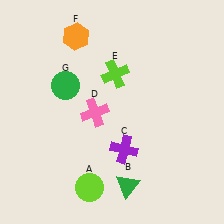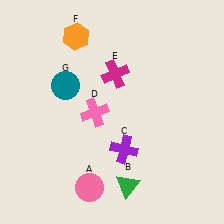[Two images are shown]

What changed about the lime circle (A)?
In Image 1, A is lime. In Image 2, it changed to pink.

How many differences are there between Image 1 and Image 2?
There are 3 differences between the two images.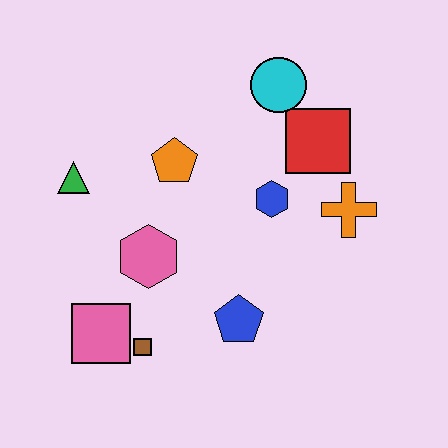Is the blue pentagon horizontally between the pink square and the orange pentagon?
No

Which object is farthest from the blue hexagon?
The pink square is farthest from the blue hexagon.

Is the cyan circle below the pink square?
No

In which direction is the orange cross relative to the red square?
The orange cross is below the red square.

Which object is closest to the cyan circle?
The red square is closest to the cyan circle.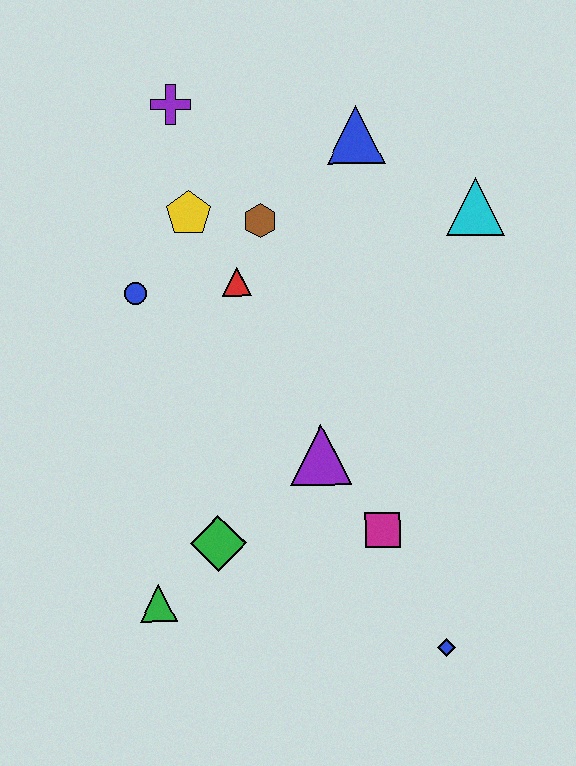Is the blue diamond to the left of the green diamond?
No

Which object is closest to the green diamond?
The green triangle is closest to the green diamond.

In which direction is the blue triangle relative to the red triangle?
The blue triangle is above the red triangle.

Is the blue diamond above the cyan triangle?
No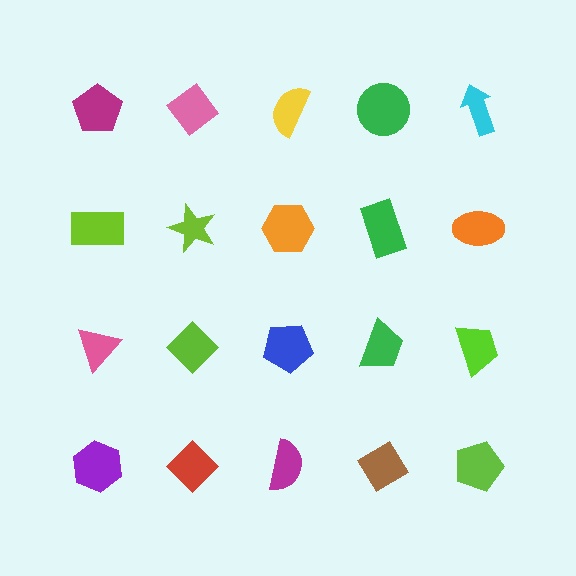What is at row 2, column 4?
A green rectangle.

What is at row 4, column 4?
A brown diamond.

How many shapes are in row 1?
5 shapes.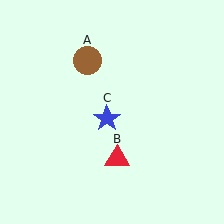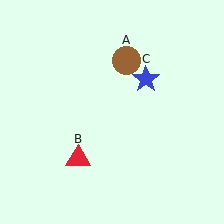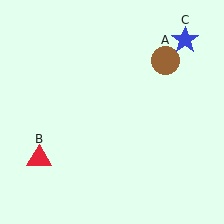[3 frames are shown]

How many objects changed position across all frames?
3 objects changed position: brown circle (object A), red triangle (object B), blue star (object C).